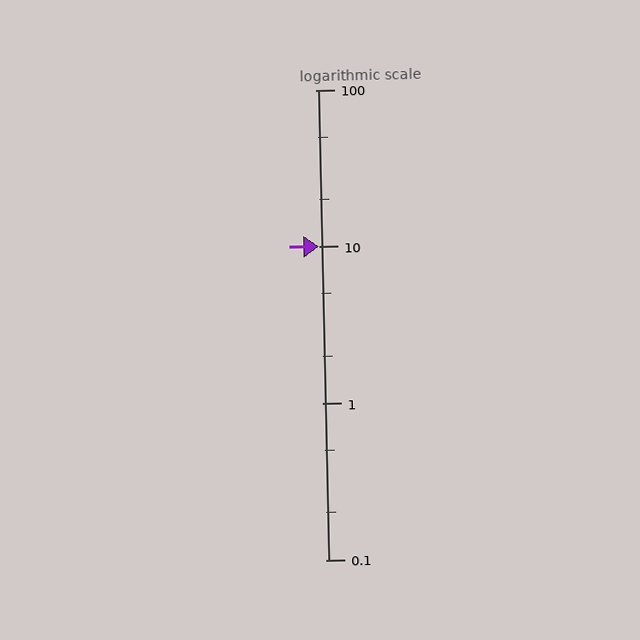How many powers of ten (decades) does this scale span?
The scale spans 3 decades, from 0.1 to 100.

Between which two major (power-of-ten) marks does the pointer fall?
The pointer is between 10 and 100.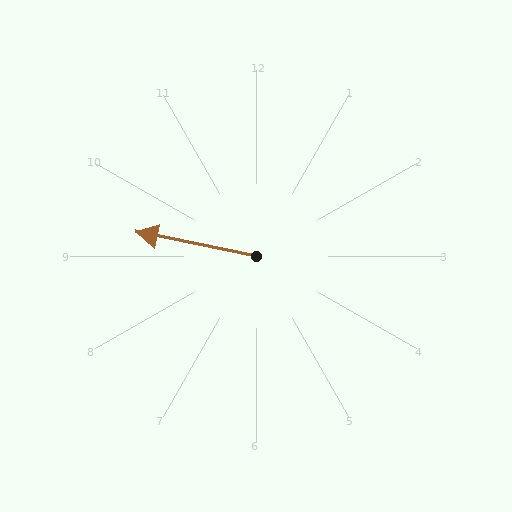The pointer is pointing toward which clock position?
Roughly 9 o'clock.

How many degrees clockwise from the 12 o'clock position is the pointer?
Approximately 281 degrees.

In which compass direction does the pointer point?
West.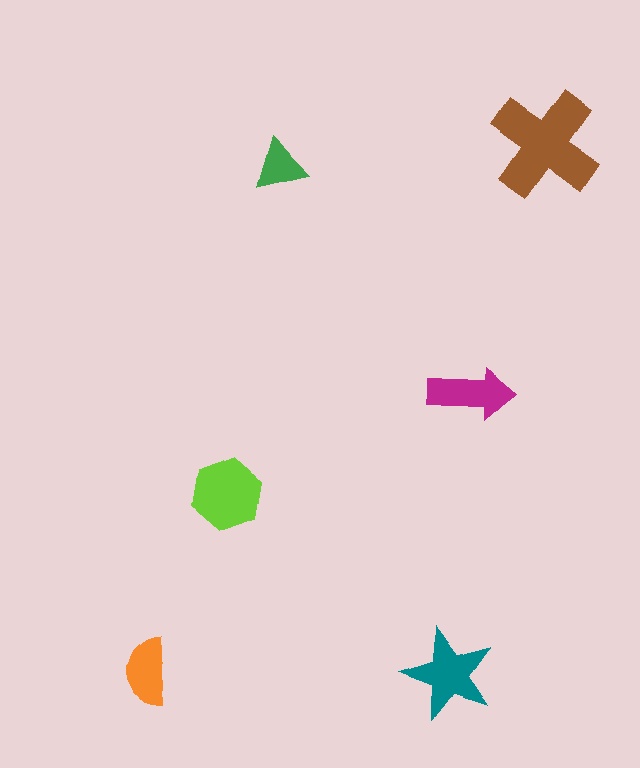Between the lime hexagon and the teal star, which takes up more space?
The lime hexagon.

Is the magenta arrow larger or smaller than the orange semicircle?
Larger.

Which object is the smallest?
The green triangle.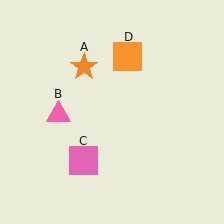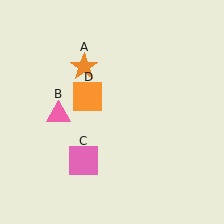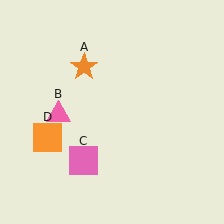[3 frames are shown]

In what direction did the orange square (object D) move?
The orange square (object D) moved down and to the left.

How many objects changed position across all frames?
1 object changed position: orange square (object D).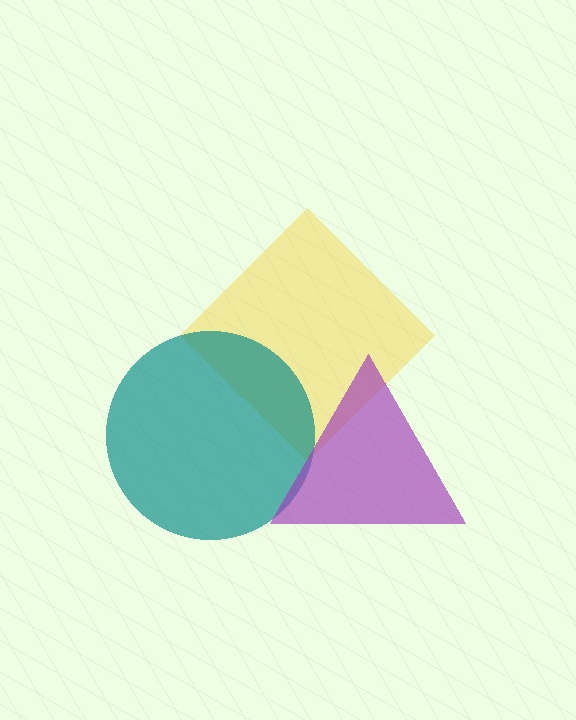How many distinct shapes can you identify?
There are 3 distinct shapes: a yellow diamond, a teal circle, a purple triangle.